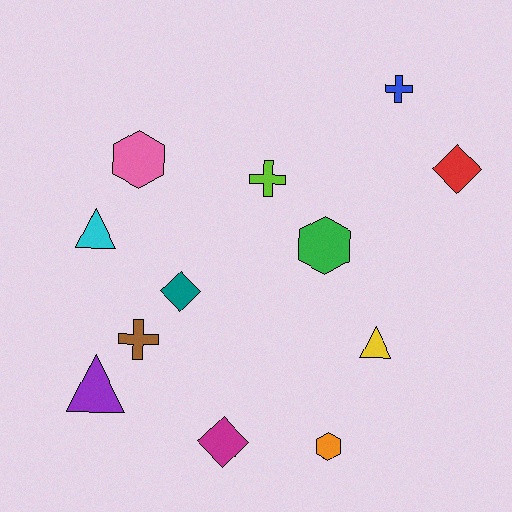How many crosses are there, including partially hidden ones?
There are 3 crosses.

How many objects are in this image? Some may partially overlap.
There are 12 objects.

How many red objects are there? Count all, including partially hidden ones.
There is 1 red object.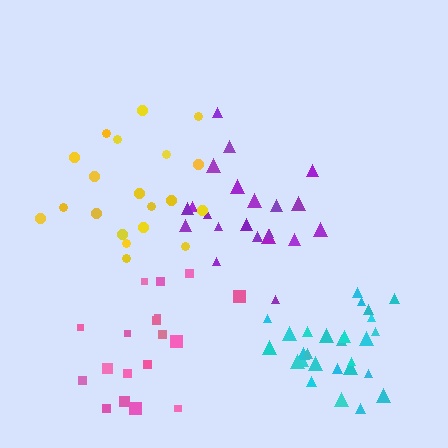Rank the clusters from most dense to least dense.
cyan, pink, purple, yellow.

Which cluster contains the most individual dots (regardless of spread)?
Cyan (27).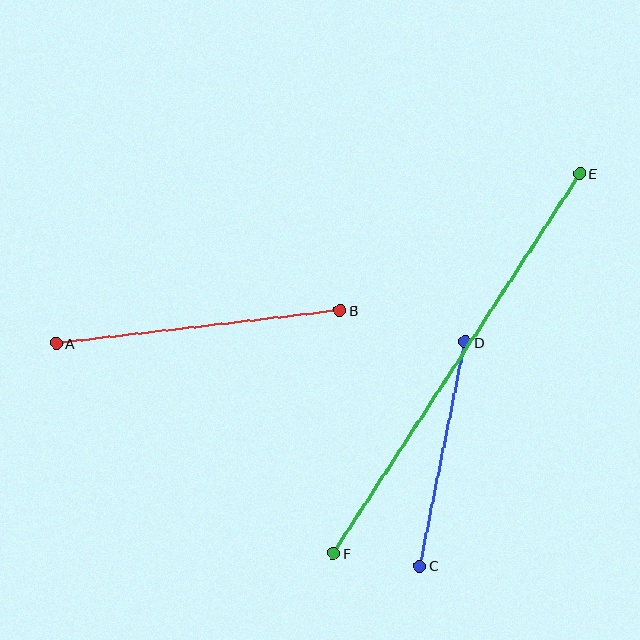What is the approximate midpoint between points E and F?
The midpoint is at approximately (456, 364) pixels.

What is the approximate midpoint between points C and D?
The midpoint is at approximately (443, 454) pixels.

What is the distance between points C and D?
The distance is approximately 229 pixels.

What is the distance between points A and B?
The distance is approximately 286 pixels.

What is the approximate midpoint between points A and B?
The midpoint is at approximately (198, 327) pixels.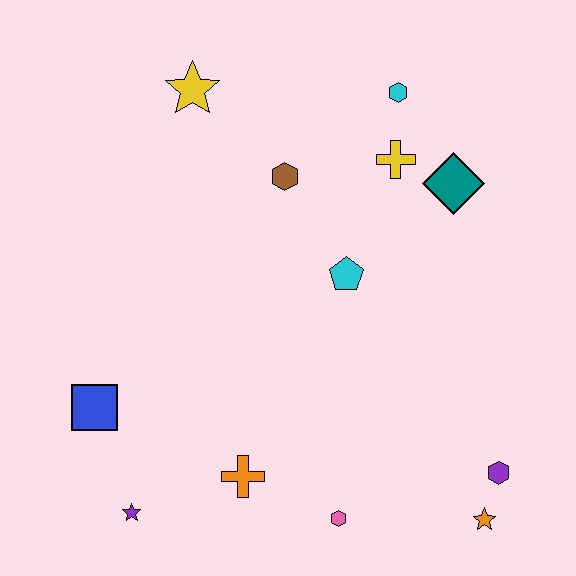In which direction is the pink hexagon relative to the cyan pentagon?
The pink hexagon is below the cyan pentagon.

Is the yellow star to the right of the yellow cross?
No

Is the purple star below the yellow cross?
Yes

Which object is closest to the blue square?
The purple star is closest to the blue square.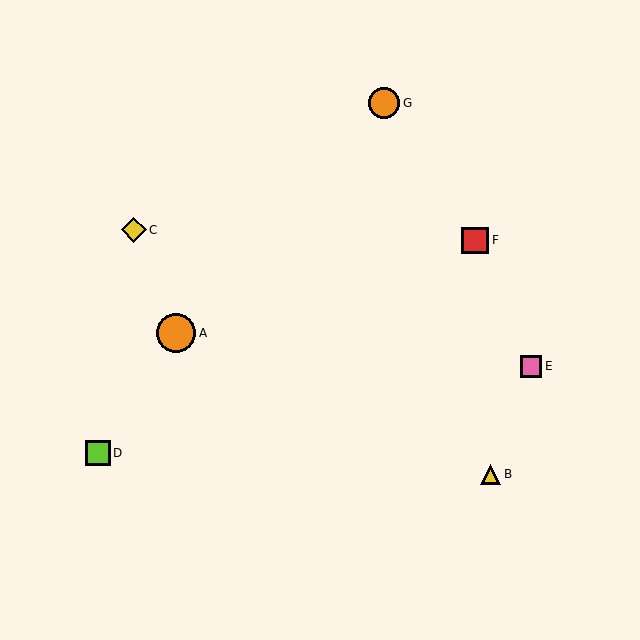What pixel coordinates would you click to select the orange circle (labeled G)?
Click at (384, 103) to select the orange circle G.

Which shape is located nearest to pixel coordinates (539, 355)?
The pink square (labeled E) at (531, 366) is nearest to that location.